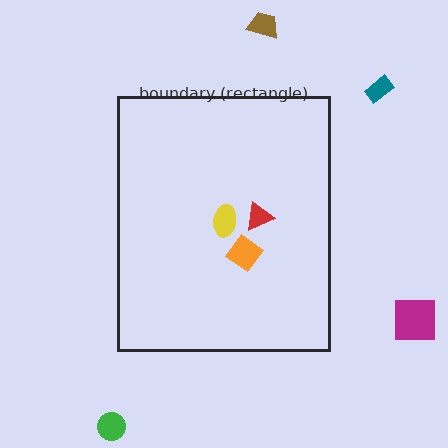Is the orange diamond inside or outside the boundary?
Inside.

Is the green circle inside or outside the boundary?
Outside.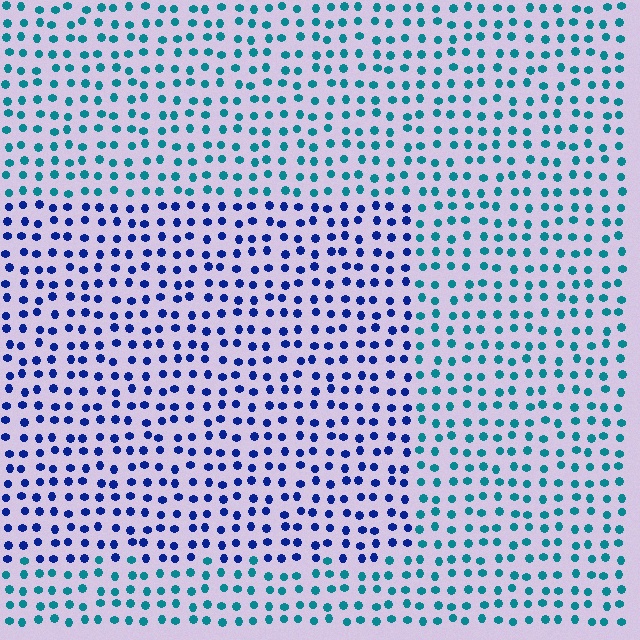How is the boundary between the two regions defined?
The boundary is defined purely by a slight shift in hue (about 45 degrees). Spacing, size, and orientation are identical on both sides.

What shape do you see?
I see a rectangle.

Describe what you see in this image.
The image is filled with small teal elements in a uniform arrangement. A rectangle-shaped region is visible where the elements are tinted to a slightly different hue, forming a subtle color boundary.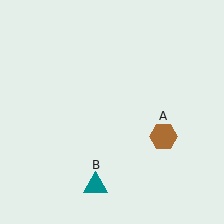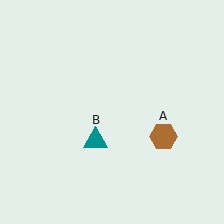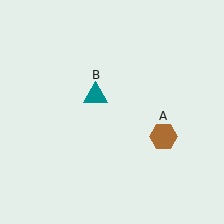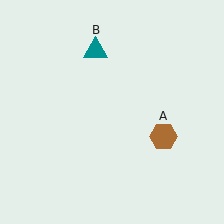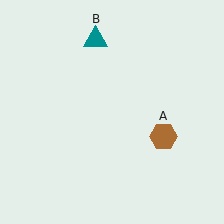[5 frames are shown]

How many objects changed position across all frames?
1 object changed position: teal triangle (object B).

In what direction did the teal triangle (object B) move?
The teal triangle (object B) moved up.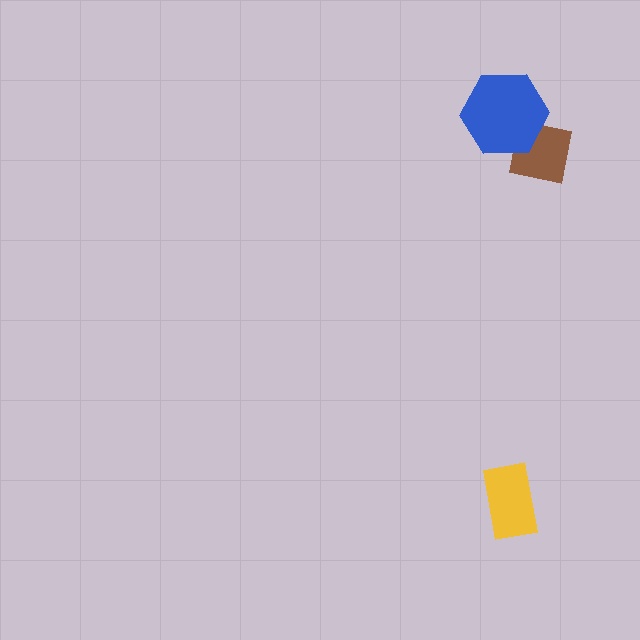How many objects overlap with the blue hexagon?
1 object overlaps with the blue hexagon.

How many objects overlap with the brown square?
1 object overlaps with the brown square.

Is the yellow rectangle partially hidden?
No, no other shape covers it.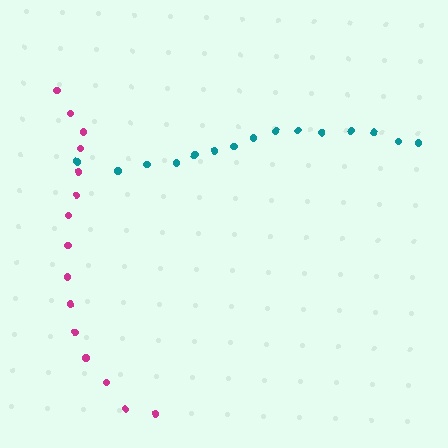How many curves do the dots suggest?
There are 2 distinct paths.